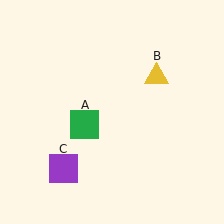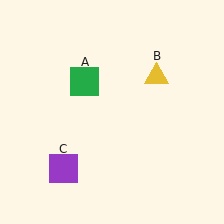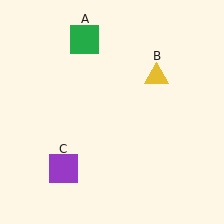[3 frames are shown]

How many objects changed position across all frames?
1 object changed position: green square (object A).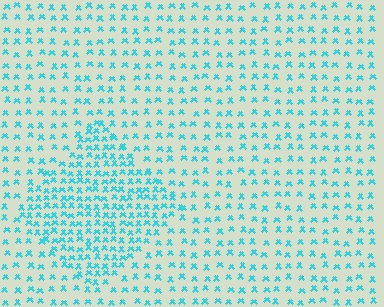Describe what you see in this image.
The image contains small cyan elements arranged at two different densities. A diamond-shaped region is visible where the elements are more densely packed than the surrounding area.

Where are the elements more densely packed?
The elements are more densely packed inside the diamond boundary.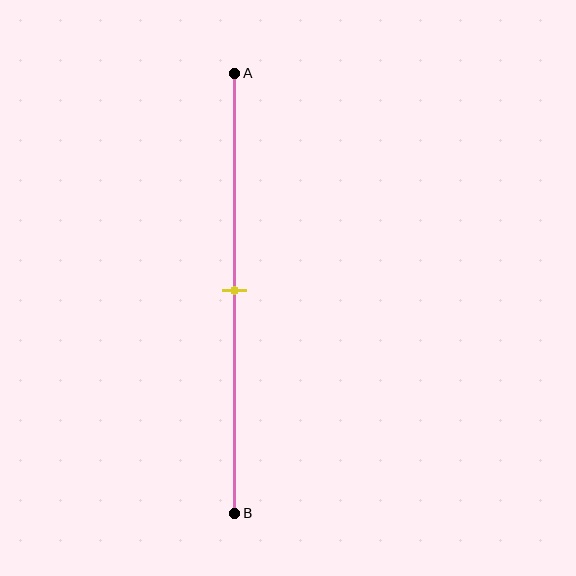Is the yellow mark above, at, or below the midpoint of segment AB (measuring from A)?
The yellow mark is approximately at the midpoint of segment AB.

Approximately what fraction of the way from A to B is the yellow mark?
The yellow mark is approximately 50% of the way from A to B.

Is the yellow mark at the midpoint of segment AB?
Yes, the mark is approximately at the midpoint.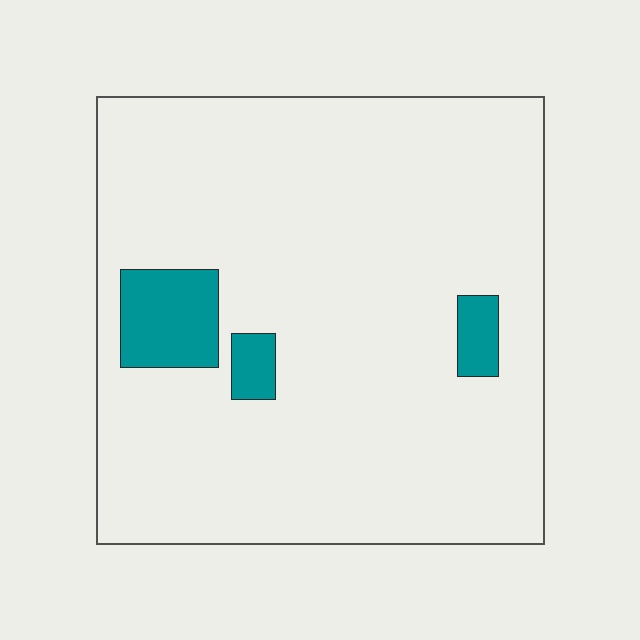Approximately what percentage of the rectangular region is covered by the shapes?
Approximately 10%.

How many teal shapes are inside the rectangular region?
3.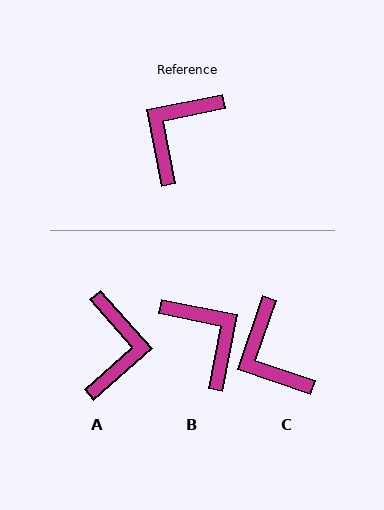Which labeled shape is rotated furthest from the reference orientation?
A, about 150 degrees away.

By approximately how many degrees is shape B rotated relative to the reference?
Approximately 112 degrees clockwise.